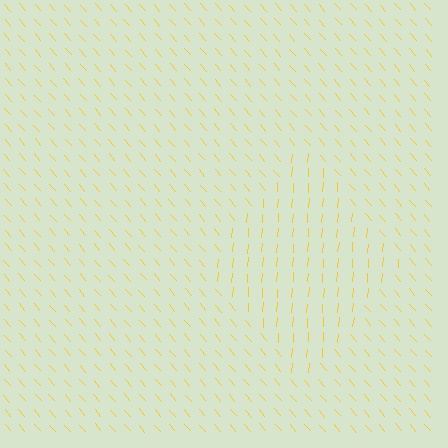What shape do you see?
I see a diamond.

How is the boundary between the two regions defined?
The boundary is defined purely by a change in line orientation (approximately 45 degrees difference). All lines are the same color and thickness.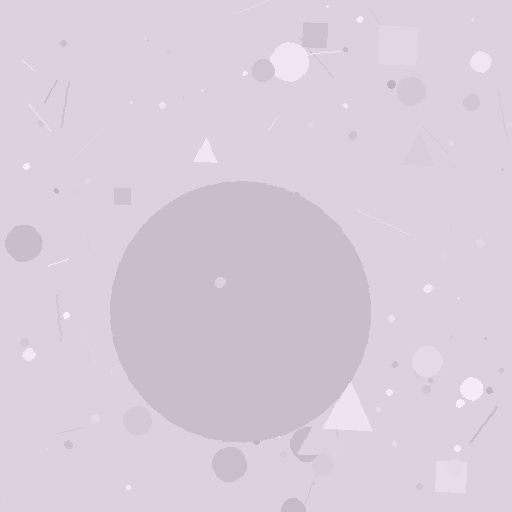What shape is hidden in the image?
A circle is hidden in the image.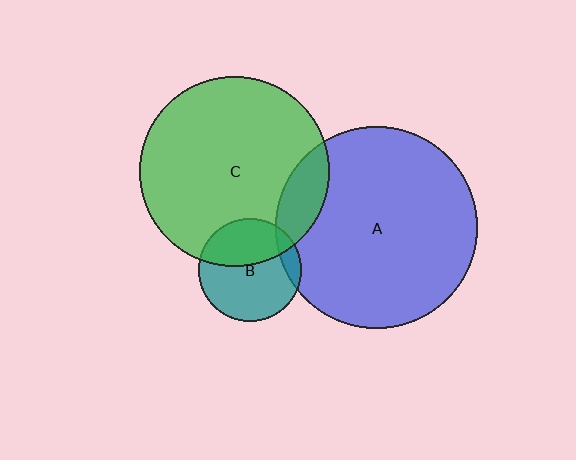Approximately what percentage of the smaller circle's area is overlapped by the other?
Approximately 10%.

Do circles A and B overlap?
Yes.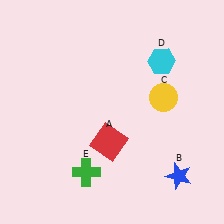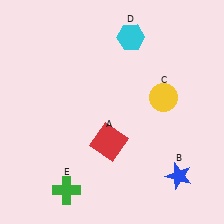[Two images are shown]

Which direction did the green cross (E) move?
The green cross (E) moved left.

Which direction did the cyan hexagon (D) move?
The cyan hexagon (D) moved left.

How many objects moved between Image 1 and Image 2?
2 objects moved between the two images.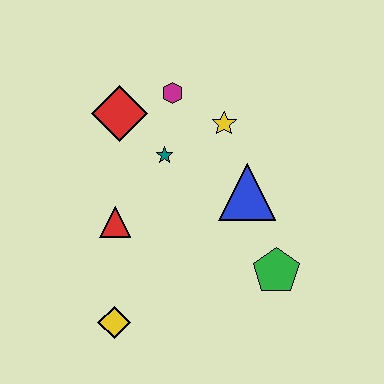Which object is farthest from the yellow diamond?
The magenta hexagon is farthest from the yellow diamond.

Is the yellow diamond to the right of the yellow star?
No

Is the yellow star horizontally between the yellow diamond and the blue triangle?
Yes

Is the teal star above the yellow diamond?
Yes